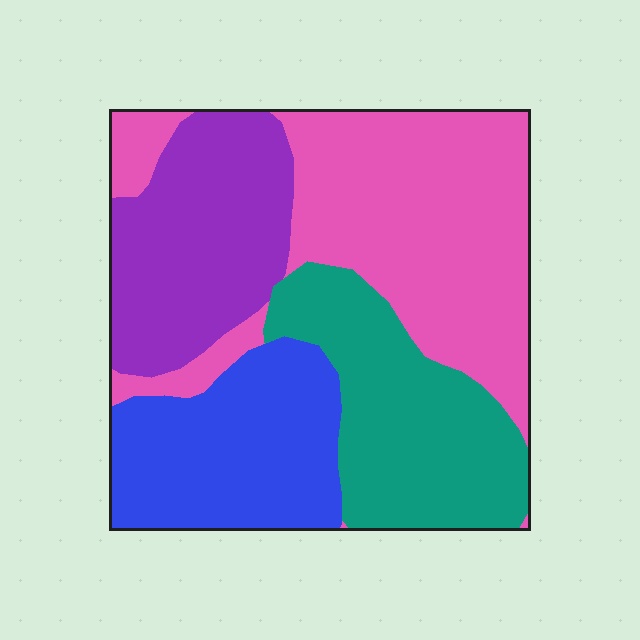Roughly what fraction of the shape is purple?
Purple covers roughly 20% of the shape.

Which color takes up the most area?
Pink, at roughly 35%.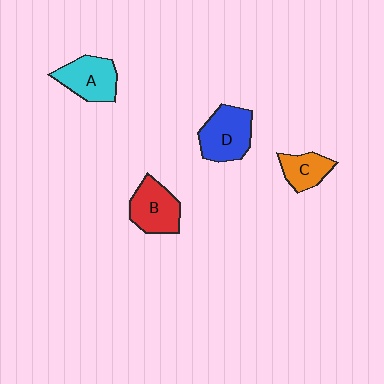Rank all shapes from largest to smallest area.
From largest to smallest: D (blue), B (red), A (cyan), C (orange).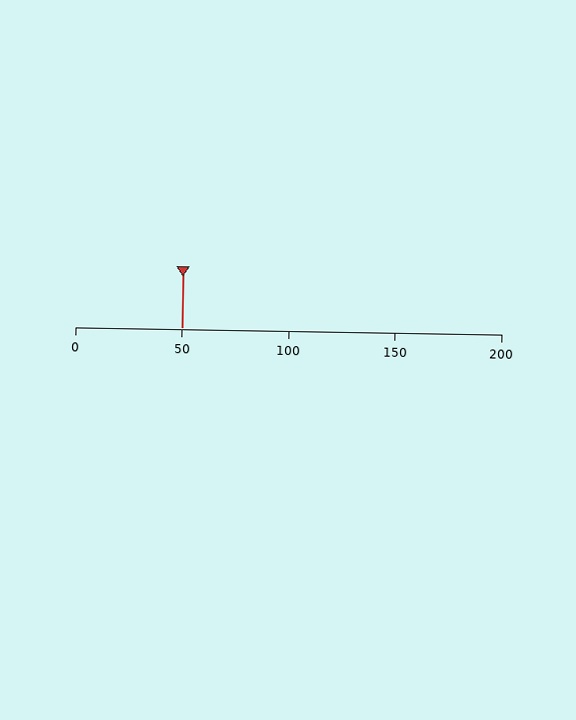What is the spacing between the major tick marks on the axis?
The major ticks are spaced 50 apart.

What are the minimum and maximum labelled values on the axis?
The axis runs from 0 to 200.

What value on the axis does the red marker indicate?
The marker indicates approximately 50.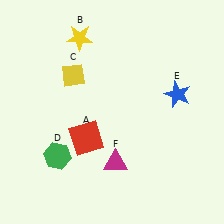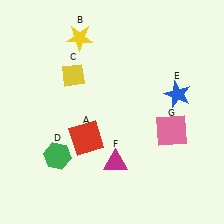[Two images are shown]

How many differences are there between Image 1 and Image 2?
There is 1 difference between the two images.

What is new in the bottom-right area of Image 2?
A pink square (G) was added in the bottom-right area of Image 2.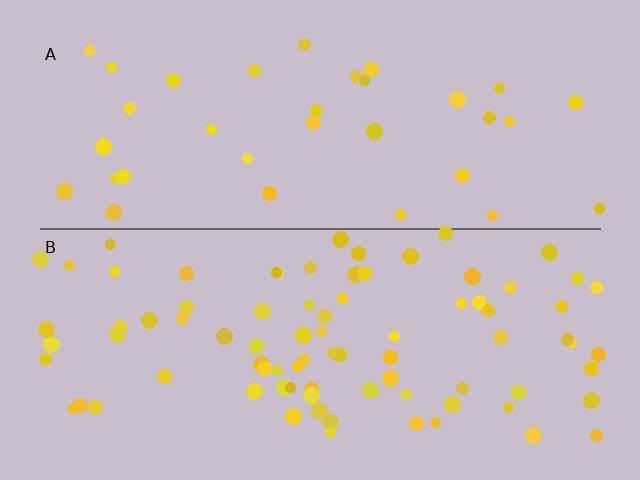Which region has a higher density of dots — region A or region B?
B (the bottom).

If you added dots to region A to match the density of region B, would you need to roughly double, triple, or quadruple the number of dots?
Approximately double.